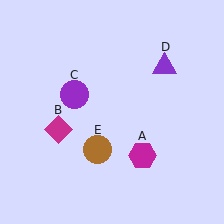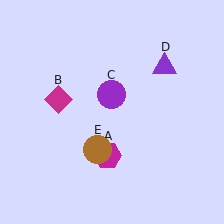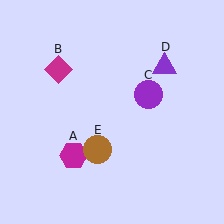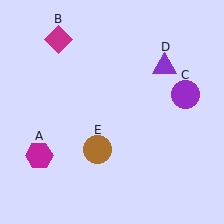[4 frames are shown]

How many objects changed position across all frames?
3 objects changed position: magenta hexagon (object A), magenta diamond (object B), purple circle (object C).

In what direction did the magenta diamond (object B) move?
The magenta diamond (object B) moved up.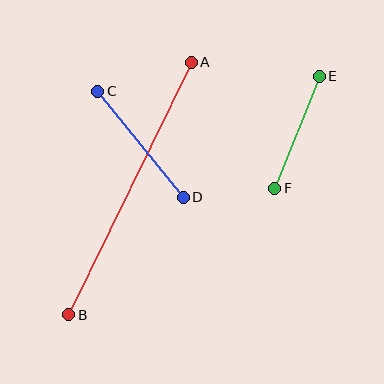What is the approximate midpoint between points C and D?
The midpoint is at approximately (141, 144) pixels.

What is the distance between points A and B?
The distance is approximately 281 pixels.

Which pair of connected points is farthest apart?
Points A and B are farthest apart.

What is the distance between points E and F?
The distance is approximately 121 pixels.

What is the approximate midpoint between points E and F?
The midpoint is at approximately (297, 132) pixels.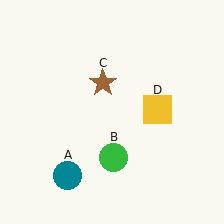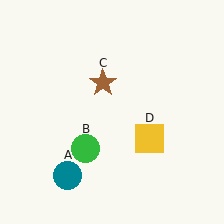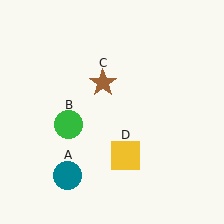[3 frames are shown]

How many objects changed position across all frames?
2 objects changed position: green circle (object B), yellow square (object D).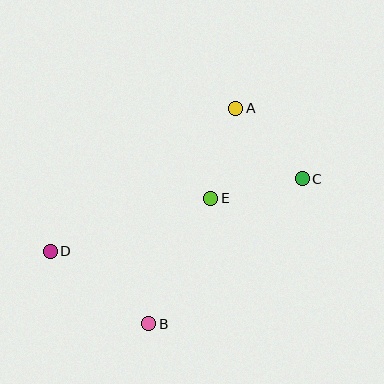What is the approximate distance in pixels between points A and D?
The distance between A and D is approximately 234 pixels.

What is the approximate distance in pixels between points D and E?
The distance between D and E is approximately 169 pixels.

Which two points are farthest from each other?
Points C and D are farthest from each other.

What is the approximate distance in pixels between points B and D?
The distance between B and D is approximately 122 pixels.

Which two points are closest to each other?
Points A and E are closest to each other.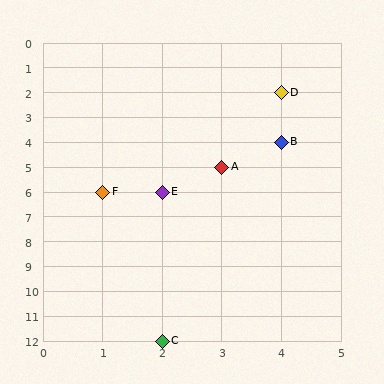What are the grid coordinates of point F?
Point F is at grid coordinates (1, 6).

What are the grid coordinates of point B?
Point B is at grid coordinates (4, 4).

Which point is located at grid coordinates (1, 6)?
Point F is at (1, 6).